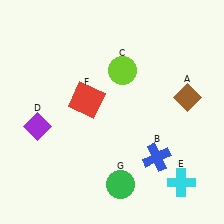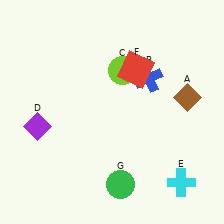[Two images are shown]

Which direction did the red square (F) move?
The red square (F) moved right.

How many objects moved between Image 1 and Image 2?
2 objects moved between the two images.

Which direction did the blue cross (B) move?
The blue cross (B) moved up.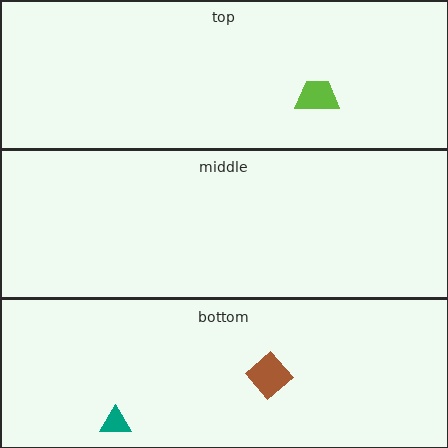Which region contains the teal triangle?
The bottom region.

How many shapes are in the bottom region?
2.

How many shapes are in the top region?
1.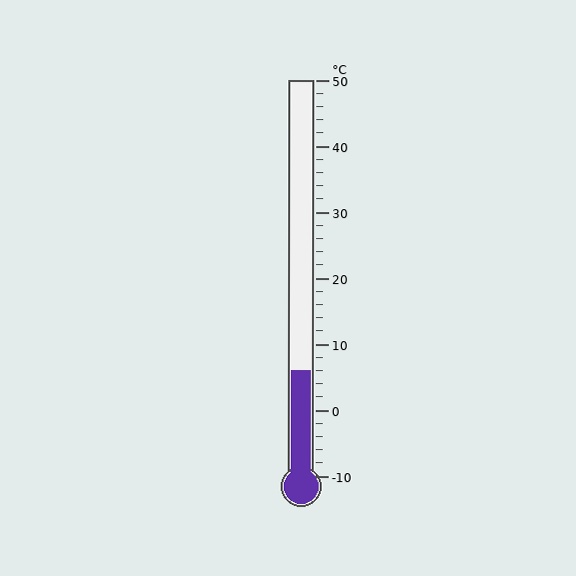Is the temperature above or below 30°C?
The temperature is below 30°C.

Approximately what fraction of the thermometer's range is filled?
The thermometer is filled to approximately 25% of its range.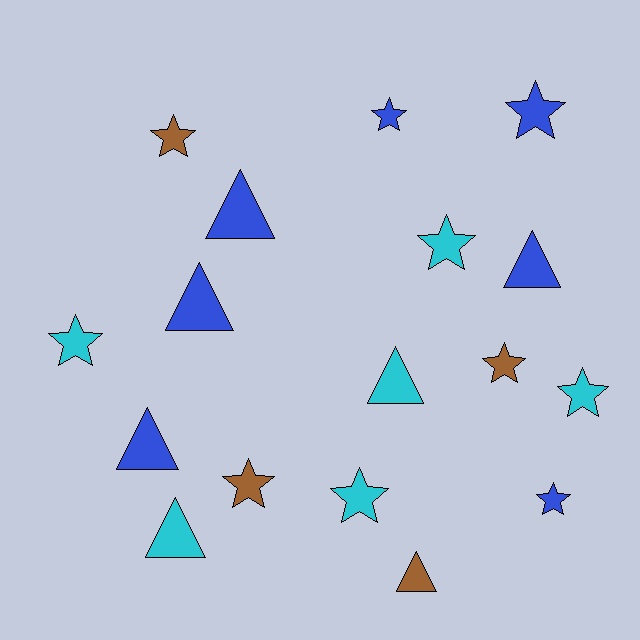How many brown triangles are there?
There is 1 brown triangle.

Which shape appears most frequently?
Star, with 10 objects.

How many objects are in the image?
There are 17 objects.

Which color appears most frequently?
Blue, with 7 objects.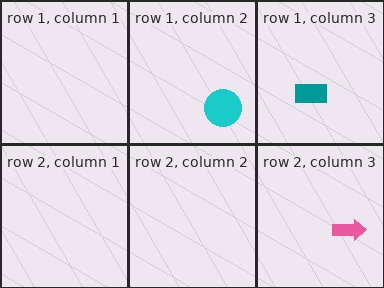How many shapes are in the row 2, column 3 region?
1.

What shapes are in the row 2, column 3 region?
The pink arrow.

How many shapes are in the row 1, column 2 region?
1.